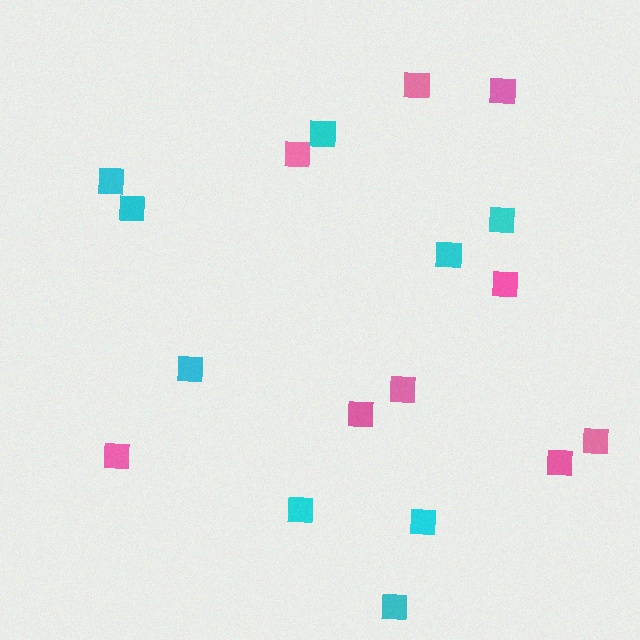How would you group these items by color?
There are 2 groups: one group of pink squares (9) and one group of cyan squares (9).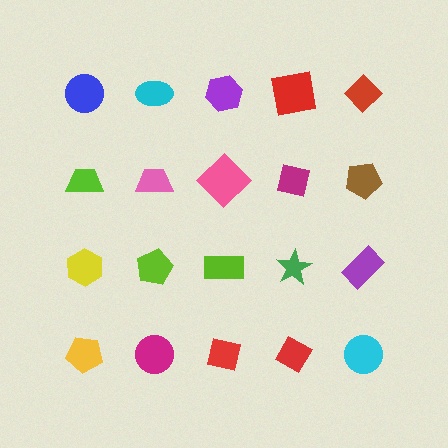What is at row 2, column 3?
A pink diamond.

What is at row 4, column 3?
A red square.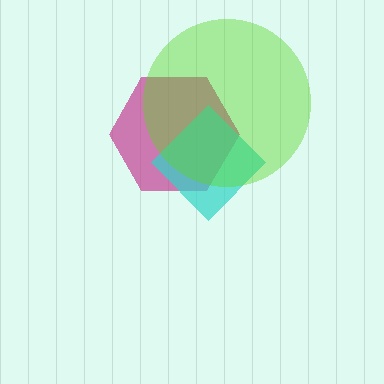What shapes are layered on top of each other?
The layered shapes are: a magenta hexagon, a cyan diamond, a lime circle.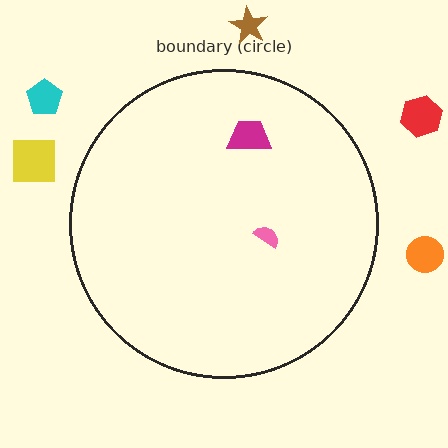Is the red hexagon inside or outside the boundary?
Outside.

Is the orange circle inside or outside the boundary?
Outside.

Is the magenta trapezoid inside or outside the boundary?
Inside.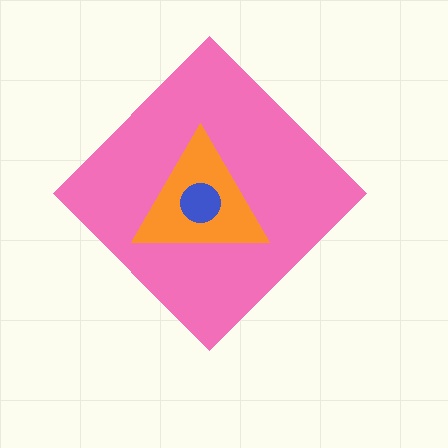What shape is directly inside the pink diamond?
The orange triangle.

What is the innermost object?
The blue circle.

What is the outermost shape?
The pink diamond.